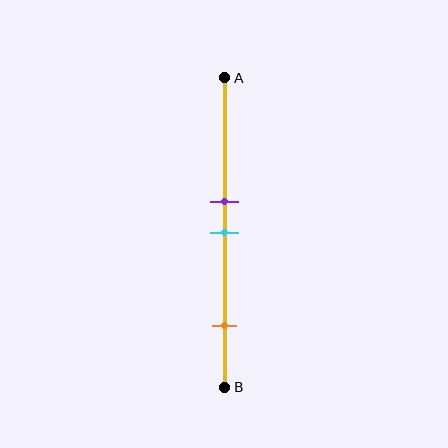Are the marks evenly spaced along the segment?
No, the marks are not evenly spaced.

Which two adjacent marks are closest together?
The purple and cyan marks are the closest adjacent pair.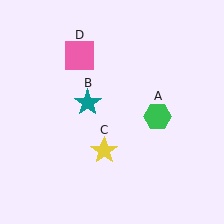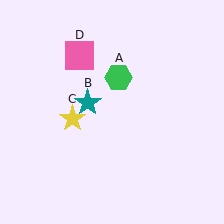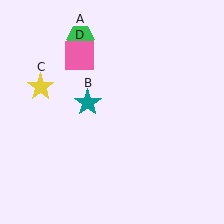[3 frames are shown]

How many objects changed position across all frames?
2 objects changed position: green hexagon (object A), yellow star (object C).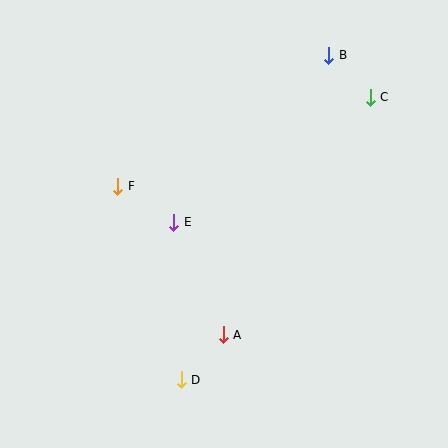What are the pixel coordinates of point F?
Point F is at (118, 186).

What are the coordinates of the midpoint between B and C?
The midpoint between B and C is at (350, 76).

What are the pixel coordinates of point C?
Point C is at (370, 97).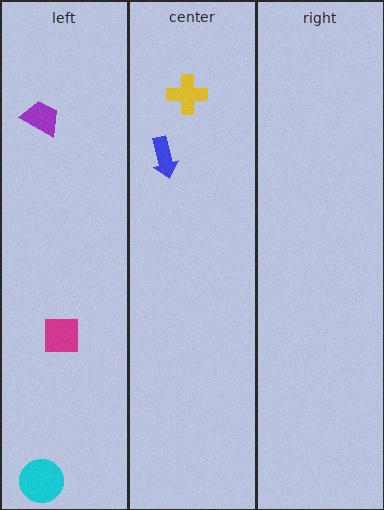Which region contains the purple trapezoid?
The left region.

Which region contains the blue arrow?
The center region.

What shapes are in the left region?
The magenta square, the purple trapezoid, the cyan circle.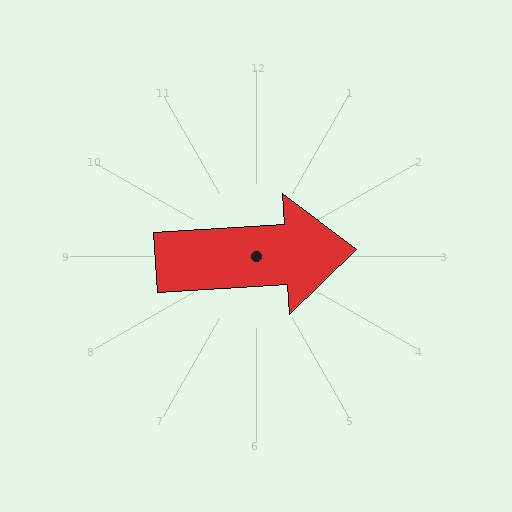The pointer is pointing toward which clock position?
Roughly 3 o'clock.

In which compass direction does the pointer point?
East.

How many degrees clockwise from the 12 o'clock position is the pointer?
Approximately 86 degrees.